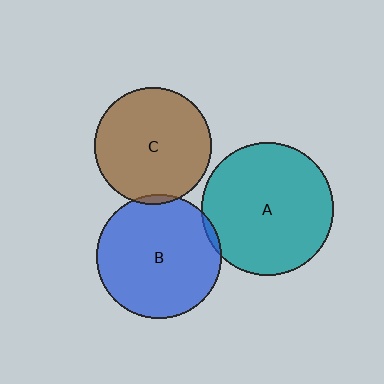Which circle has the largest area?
Circle A (teal).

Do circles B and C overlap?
Yes.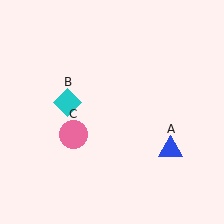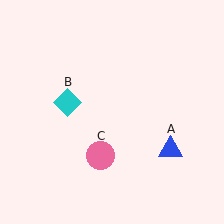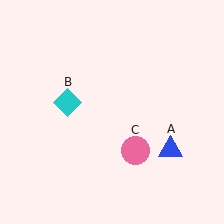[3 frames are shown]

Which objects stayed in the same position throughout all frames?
Blue triangle (object A) and cyan diamond (object B) remained stationary.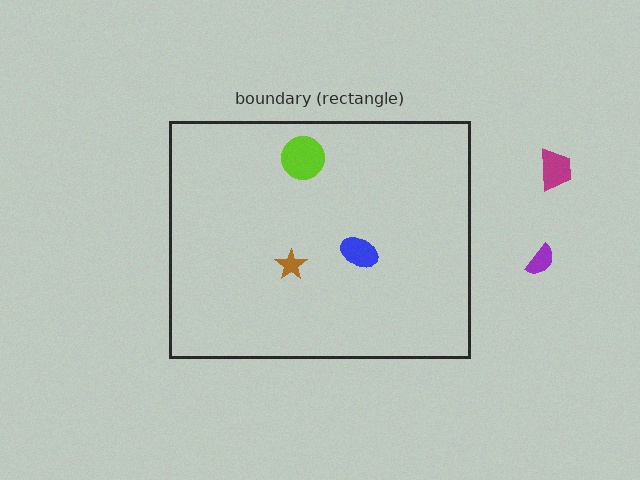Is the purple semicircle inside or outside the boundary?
Outside.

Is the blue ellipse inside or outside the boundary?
Inside.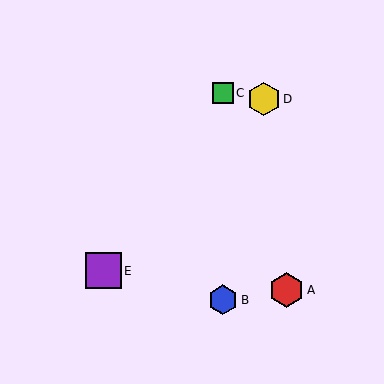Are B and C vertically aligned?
Yes, both are at x≈223.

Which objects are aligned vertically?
Objects B, C are aligned vertically.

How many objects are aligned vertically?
2 objects (B, C) are aligned vertically.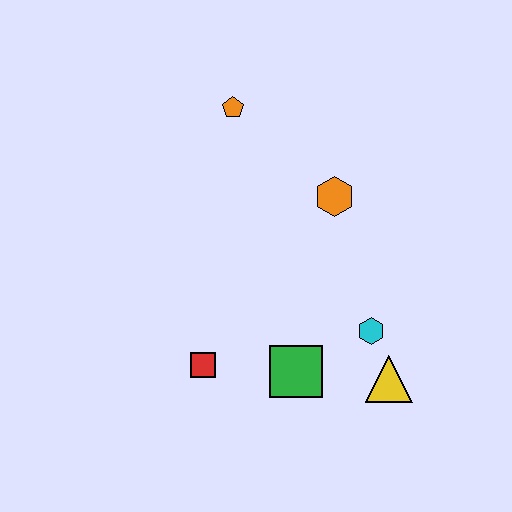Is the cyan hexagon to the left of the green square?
No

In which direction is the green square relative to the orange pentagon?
The green square is below the orange pentagon.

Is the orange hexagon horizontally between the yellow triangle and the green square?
Yes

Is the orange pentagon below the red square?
No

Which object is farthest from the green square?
The orange pentagon is farthest from the green square.